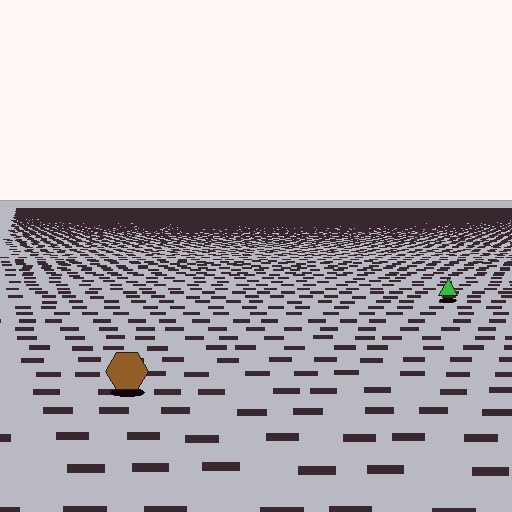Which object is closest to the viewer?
The brown hexagon is closest. The texture marks near it are larger and more spread out.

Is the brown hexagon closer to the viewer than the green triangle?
Yes. The brown hexagon is closer — you can tell from the texture gradient: the ground texture is coarser near it.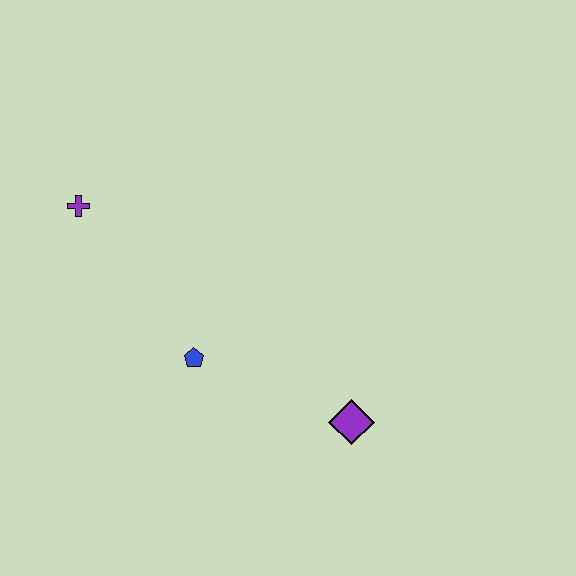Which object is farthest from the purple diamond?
The purple cross is farthest from the purple diamond.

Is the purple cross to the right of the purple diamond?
No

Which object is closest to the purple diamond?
The blue pentagon is closest to the purple diamond.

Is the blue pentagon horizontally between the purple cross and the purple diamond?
Yes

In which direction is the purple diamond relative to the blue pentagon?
The purple diamond is to the right of the blue pentagon.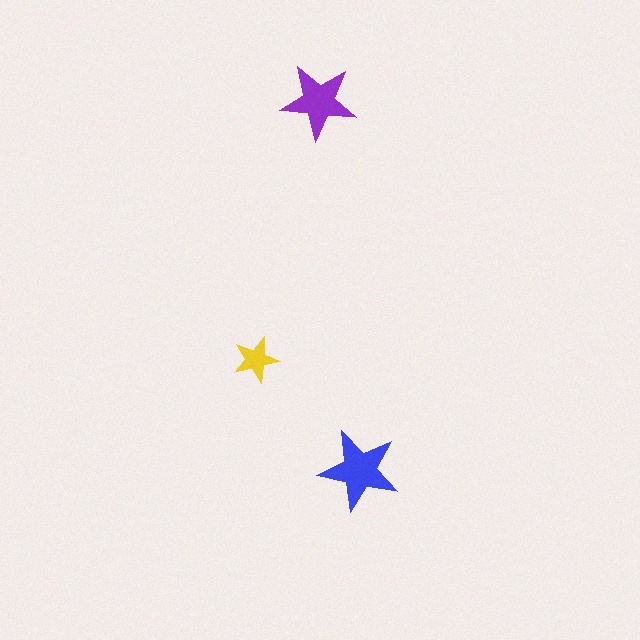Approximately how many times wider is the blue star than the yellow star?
About 2 times wider.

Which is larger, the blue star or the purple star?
The blue one.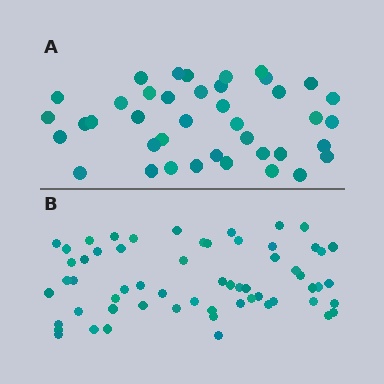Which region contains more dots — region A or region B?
Region B (the bottom region) has more dots.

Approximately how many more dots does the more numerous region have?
Region B has approximately 20 more dots than region A.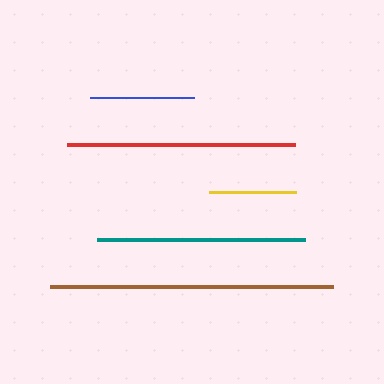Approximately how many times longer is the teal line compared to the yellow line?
The teal line is approximately 2.4 times the length of the yellow line.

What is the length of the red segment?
The red segment is approximately 229 pixels long.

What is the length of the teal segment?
The teal segment is approximately 208 pixels long.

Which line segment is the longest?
The brown line is the longest at approximately 284 pixels.